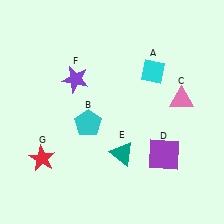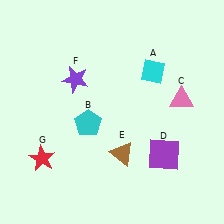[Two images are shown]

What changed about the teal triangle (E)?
In Image 1, E is teal. In Image 2, it changed to brown.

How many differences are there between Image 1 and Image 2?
There is 1 difference between the two images.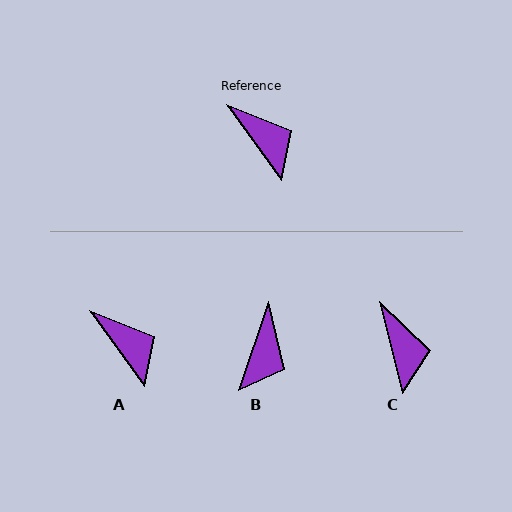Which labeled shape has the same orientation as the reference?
A.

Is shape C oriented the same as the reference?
No, it is off by about 21 degrees.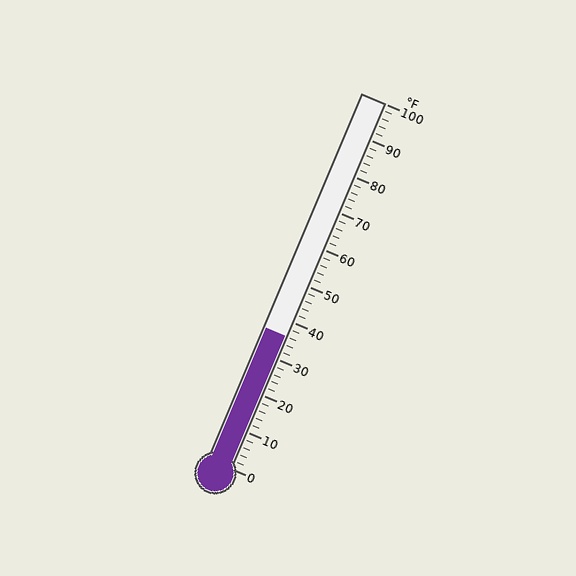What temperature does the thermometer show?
The thermometer shows approximately 36°F.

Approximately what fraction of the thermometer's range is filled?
The thermometer is filled to approximately 35% of its range.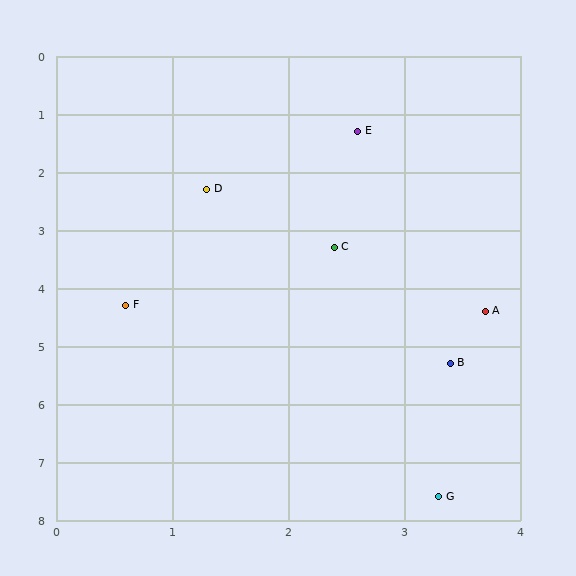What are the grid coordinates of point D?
Point D is at approximately (1.3, 2.3).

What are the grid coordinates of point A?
Point A is at approximately (3.7, 4.4).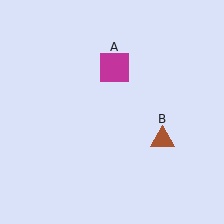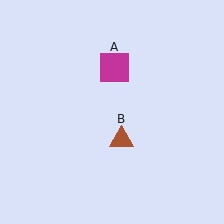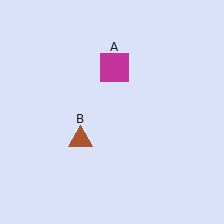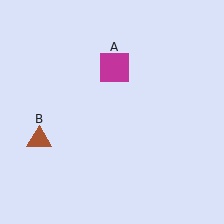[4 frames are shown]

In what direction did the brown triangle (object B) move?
The brown triangle (object B) moved left.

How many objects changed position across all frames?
1 object changed position: brown triangle (object B).